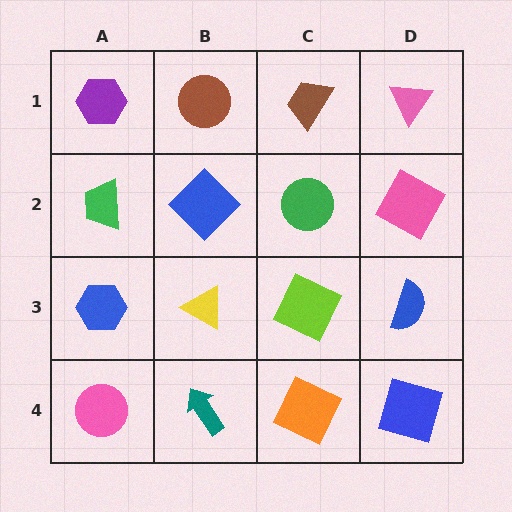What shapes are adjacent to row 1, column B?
A blue diamond (row 2, column B), a purple hexagon (row 1, column A), a brown trapezoid (row 1, column C).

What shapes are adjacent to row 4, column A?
A blue hexagon (row 3, column A), a teal arrow (row 4, column B).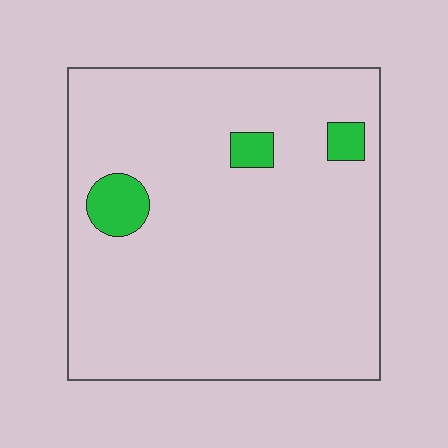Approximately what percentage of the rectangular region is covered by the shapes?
Approximately 5%.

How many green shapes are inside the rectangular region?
3.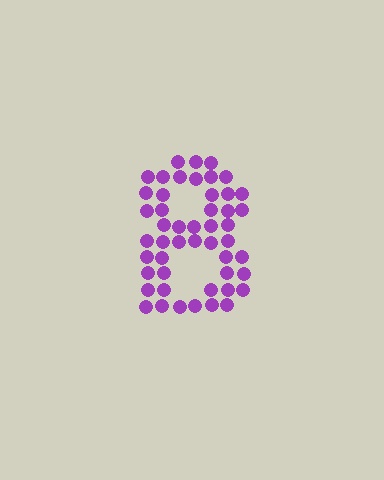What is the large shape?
The large shape is the digit 8.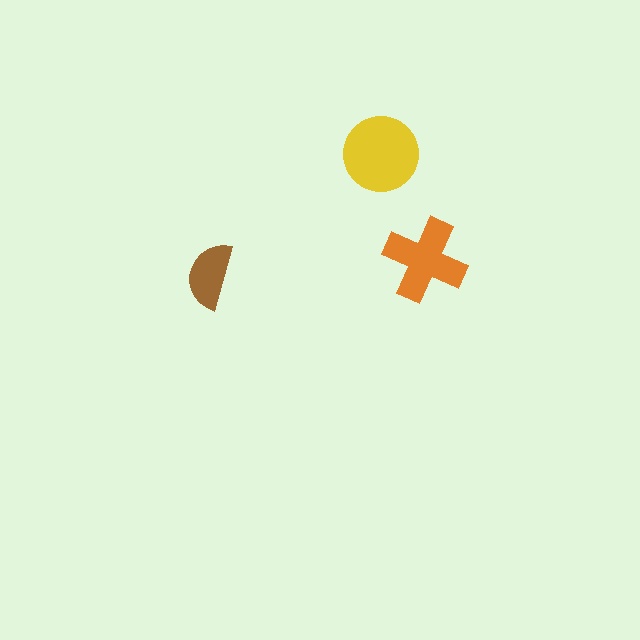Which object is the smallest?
The brown semicircle.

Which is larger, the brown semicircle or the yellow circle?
The yellow circle.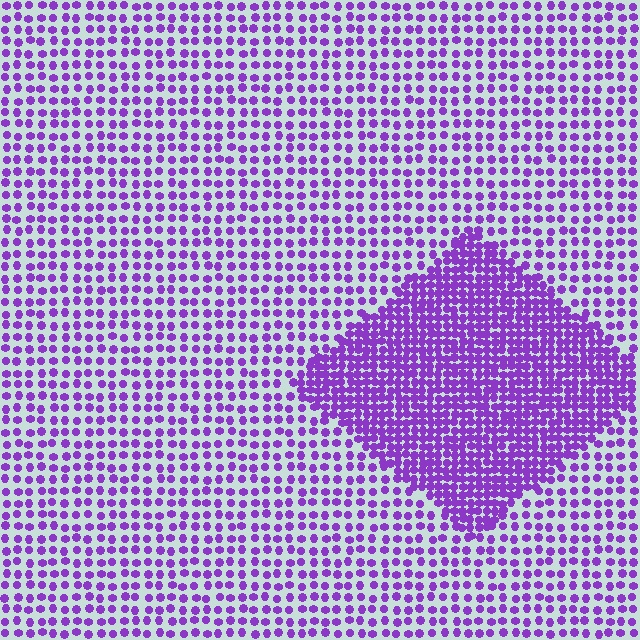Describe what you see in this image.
The image contains small purple elements arranged at two different densities. A diamond-shaped region is visible where the elements are more densely packed than the surrounding area.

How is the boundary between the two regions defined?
The boundary is defined by a change in element density (approximately 2.2x ratio). All elements are the same color, size, and shape.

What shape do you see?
I see a diamond.